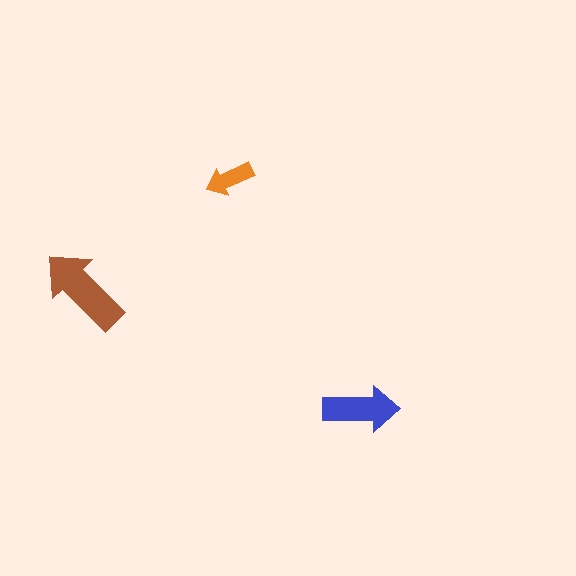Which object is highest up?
The orange arrow is topmost.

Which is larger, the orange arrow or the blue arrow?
The blue one.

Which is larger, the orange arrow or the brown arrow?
The brown one.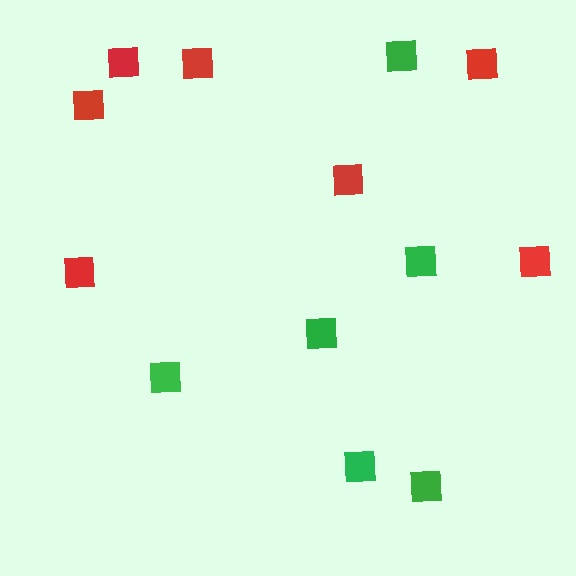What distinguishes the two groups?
There are 2 groups: one group of red squares (7) and one group of green squares (6).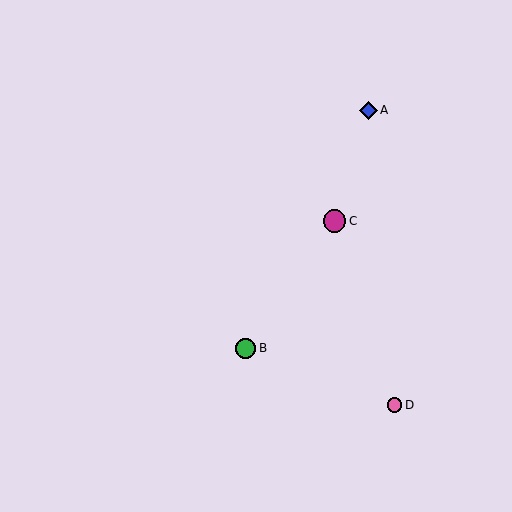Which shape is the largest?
The magenta circle (labeled C) is the largest.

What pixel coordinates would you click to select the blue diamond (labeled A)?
Click at (368, 110) to select the blue diamond A.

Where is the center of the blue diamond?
The center of the blue diamond is at (368, 110).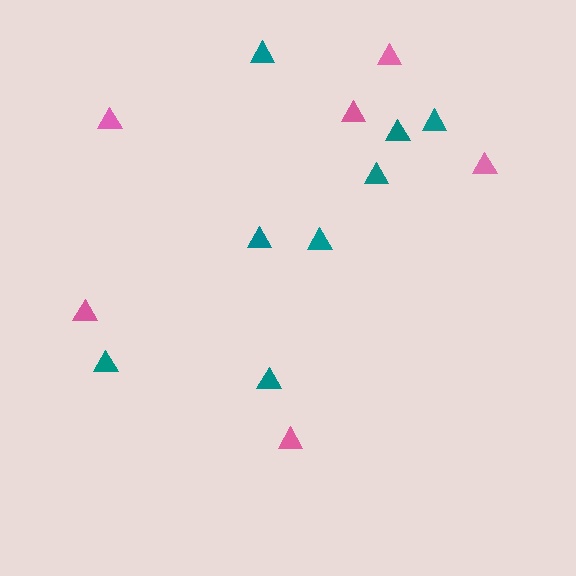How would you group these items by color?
There are 2 groups: one group of teal triangles (8) and one group of pink triangles (6).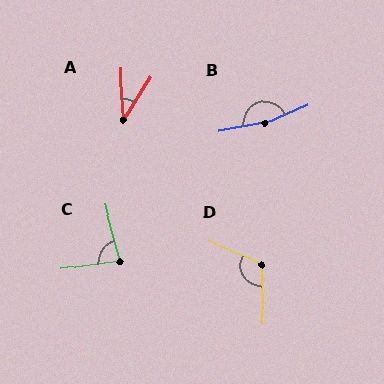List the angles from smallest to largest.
A (36°), C (83°), D (115°), B (167°).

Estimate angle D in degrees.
Approximately 115 degrees.